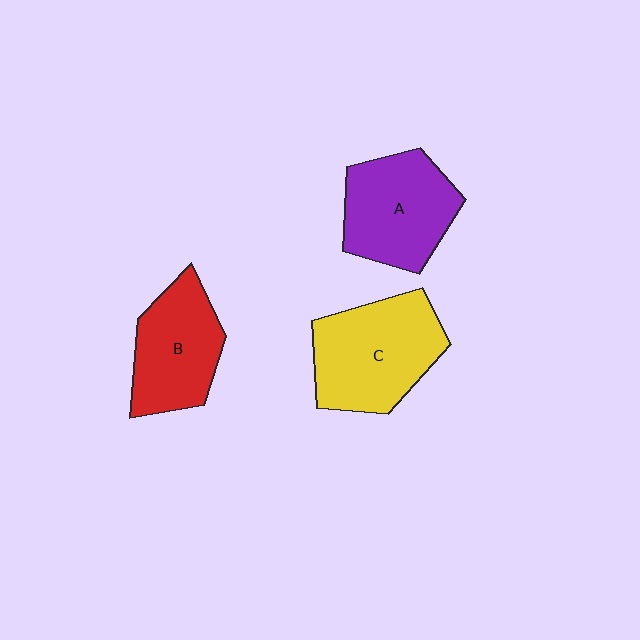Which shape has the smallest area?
Shape B (red).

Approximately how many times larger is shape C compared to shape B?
Approximately 1.3 times.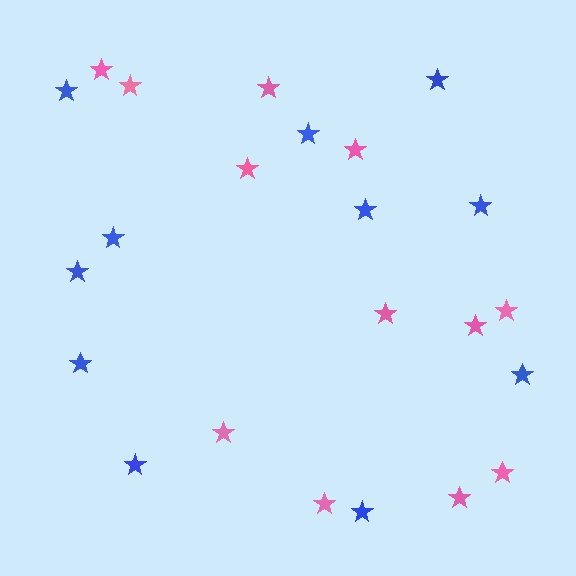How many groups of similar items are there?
There are 2 groups: one group of pink stars (12) and one group of blue stars (11).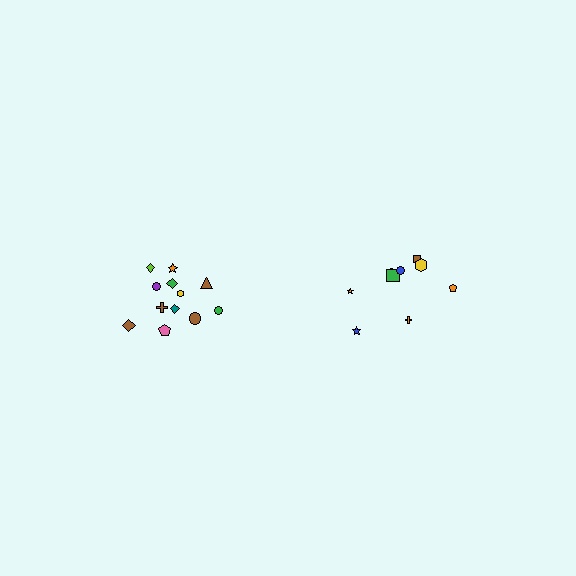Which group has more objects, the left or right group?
The left group.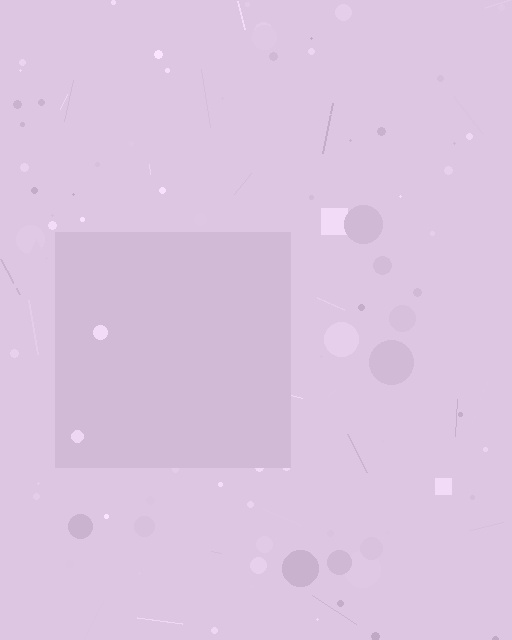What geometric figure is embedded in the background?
A square is embedded in the background.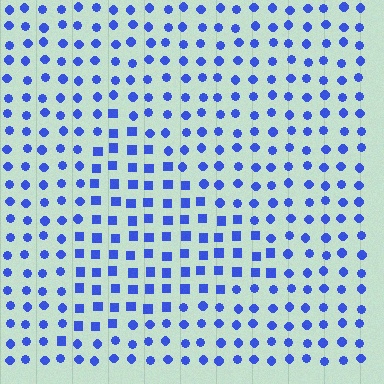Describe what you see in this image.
The image is filled with small blue elements arranged in a uniform grid. A triangle-shaped region contains squares, while the surrounding area contains circles. The boundary is defined purely by the change in element shape.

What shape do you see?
I see a triangle.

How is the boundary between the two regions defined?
The boundary is defined by a change in element shape: squares inside vs. circles outside. All elements share the same color and spacing.